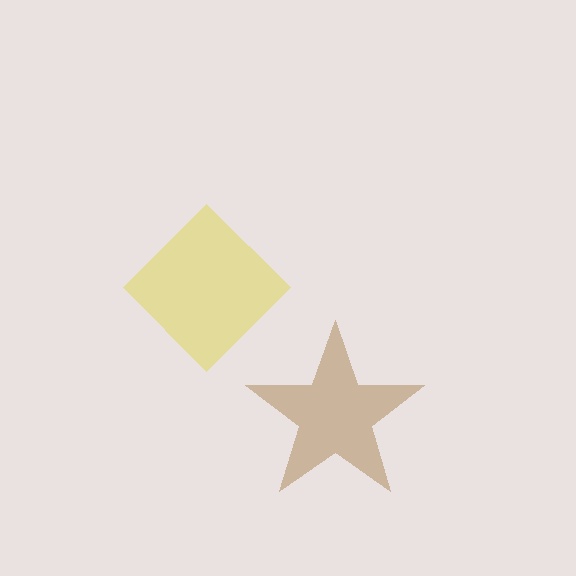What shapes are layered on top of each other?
The layered shapes are: a brown star, a yellow diamond.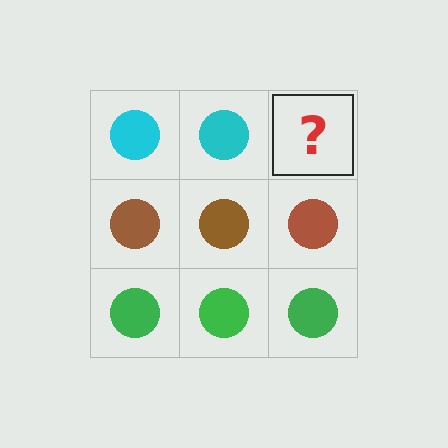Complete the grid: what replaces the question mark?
The question mark should be replaced with a cyan circle.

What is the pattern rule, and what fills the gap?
The rule is that each row has a consistent color. The gap should be filled with a cyan circle.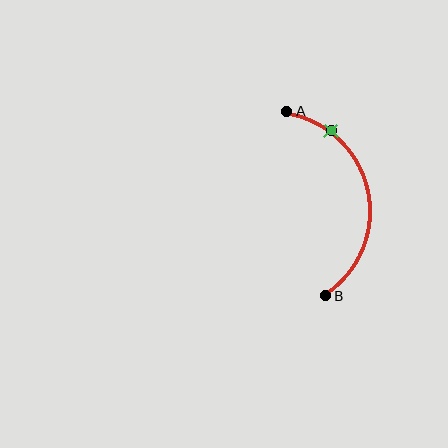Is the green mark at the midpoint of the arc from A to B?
No. The green mark lies on the arc but is closer to endpoint A. The arc midpoint would be at the point on the curve equidistant along the arc from both A and B.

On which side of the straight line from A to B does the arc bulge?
The arc bulges to the right of the straight line connecting A and B.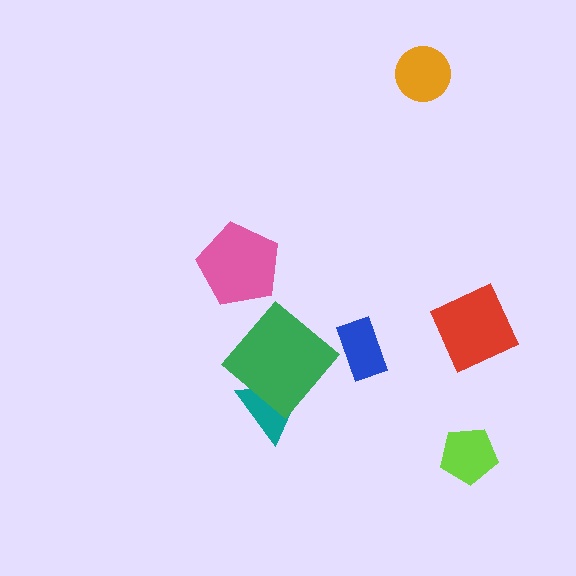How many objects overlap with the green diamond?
1 object overlaps with the green diamond.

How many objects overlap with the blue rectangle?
0 objects overlap with the blue rectangle.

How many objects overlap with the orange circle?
0 objects overlap with the orange circle.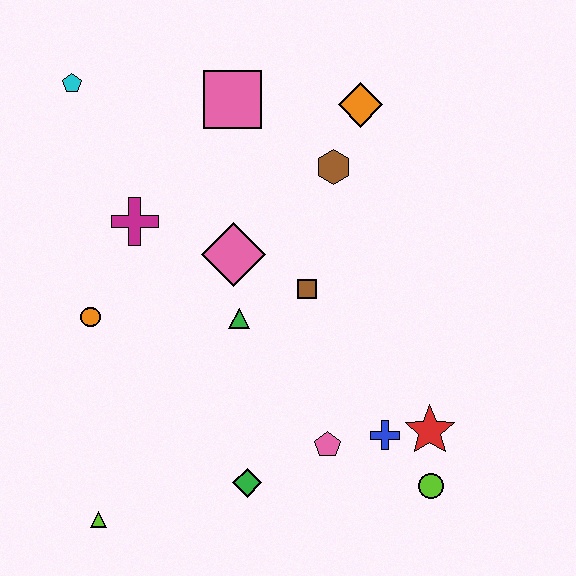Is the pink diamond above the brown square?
Yes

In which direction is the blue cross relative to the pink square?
The blue cross is below the pink square.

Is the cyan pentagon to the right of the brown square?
No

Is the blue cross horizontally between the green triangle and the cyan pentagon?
No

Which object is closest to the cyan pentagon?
The magenta cross is closest to the cyan pentagon.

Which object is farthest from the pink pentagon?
The cyan pentagon is farthest from the pink pentagon.